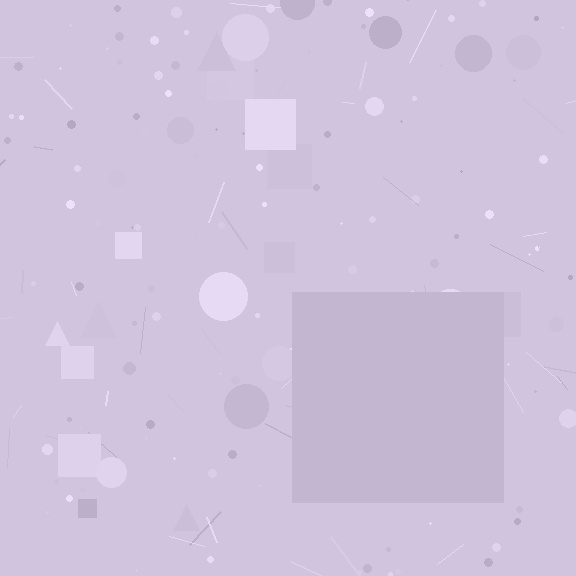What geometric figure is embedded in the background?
A square is embedded in the background.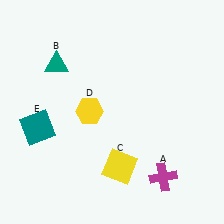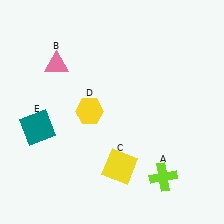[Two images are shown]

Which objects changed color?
A changed from magenta to lime. B changed from teal to pink.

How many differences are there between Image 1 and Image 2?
There are 2 differences between the two images.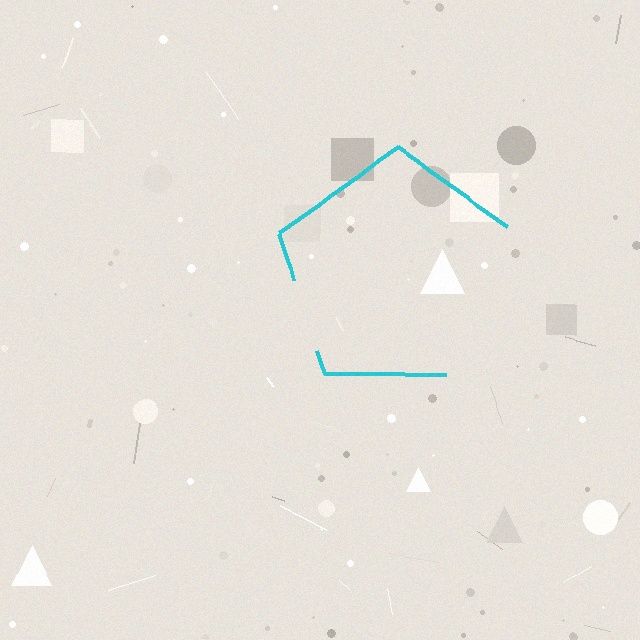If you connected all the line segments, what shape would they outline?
They would outline a pentagon.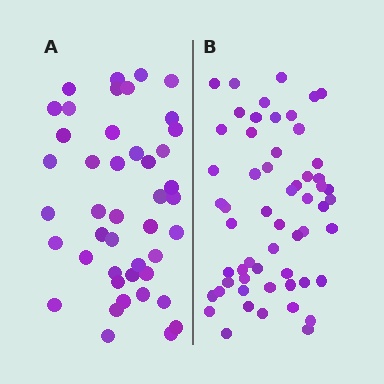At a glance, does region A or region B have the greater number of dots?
Region B (the right region) has more dots.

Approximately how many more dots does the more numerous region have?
Region B has approximately 15 more dots than region A.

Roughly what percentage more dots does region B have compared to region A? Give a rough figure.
About 30% more.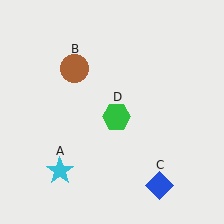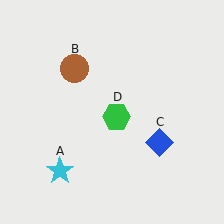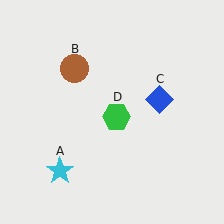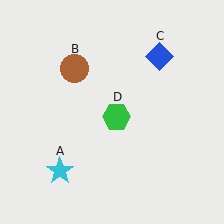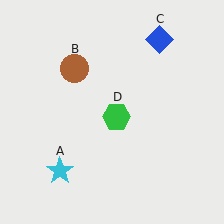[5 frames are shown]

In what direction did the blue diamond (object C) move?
The blue diamond (object C) moved up.